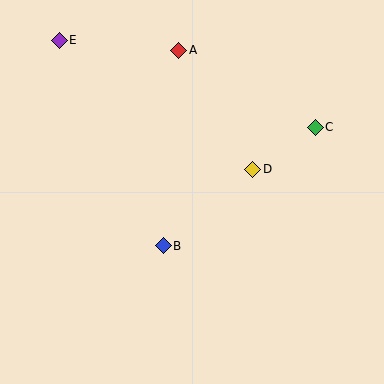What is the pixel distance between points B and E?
The distance between B and E is 230 pixels.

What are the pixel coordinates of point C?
Point C is at (315, 127).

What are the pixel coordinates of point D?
Point D is at (253, 169).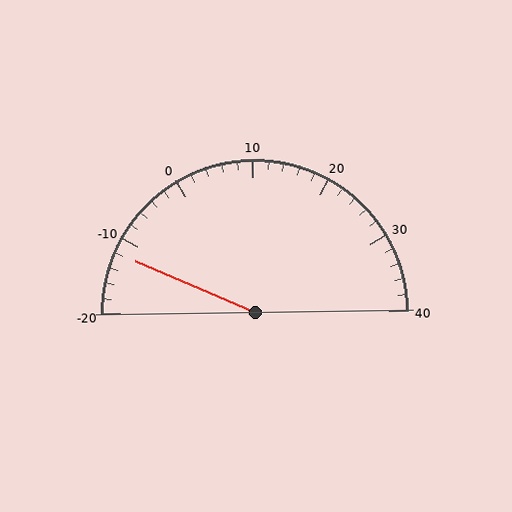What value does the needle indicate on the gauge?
The needle indicates approximately -12.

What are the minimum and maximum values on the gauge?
The gauge ranges from -20 to 40.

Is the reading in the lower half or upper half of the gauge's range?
The reading is in the lower half of the range (-20 to 40).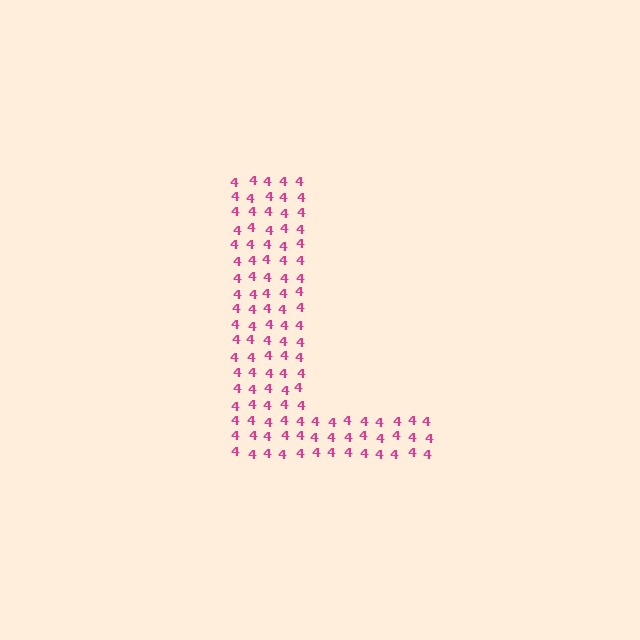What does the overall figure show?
The overall figure shows the letter L.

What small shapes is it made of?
It is made of small digit 4's.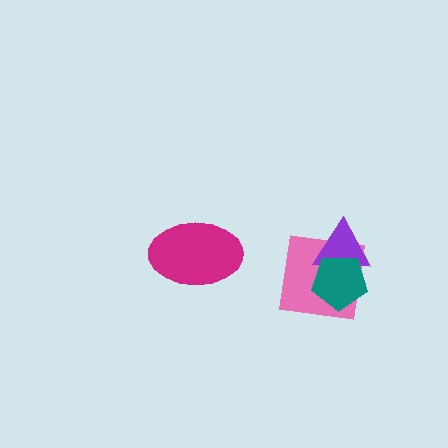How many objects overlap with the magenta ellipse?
0 objects overlap with the magenta ellipse.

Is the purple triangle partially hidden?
Yes, it is partially covered by another shape.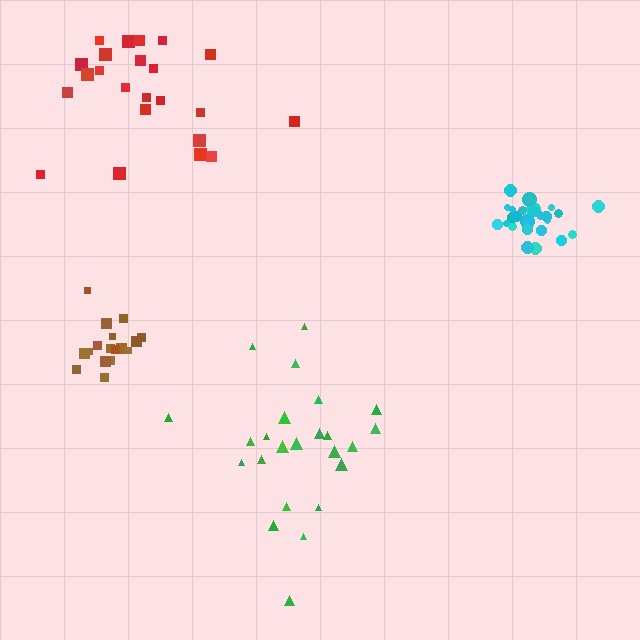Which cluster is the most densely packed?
Cyan.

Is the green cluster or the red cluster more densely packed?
Green.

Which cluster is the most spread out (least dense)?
Red.